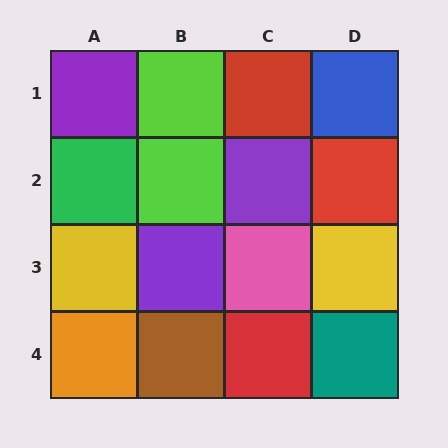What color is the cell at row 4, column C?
Red.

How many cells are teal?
1 cell is teal.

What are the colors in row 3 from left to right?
Yellow, purple, pink, yellow.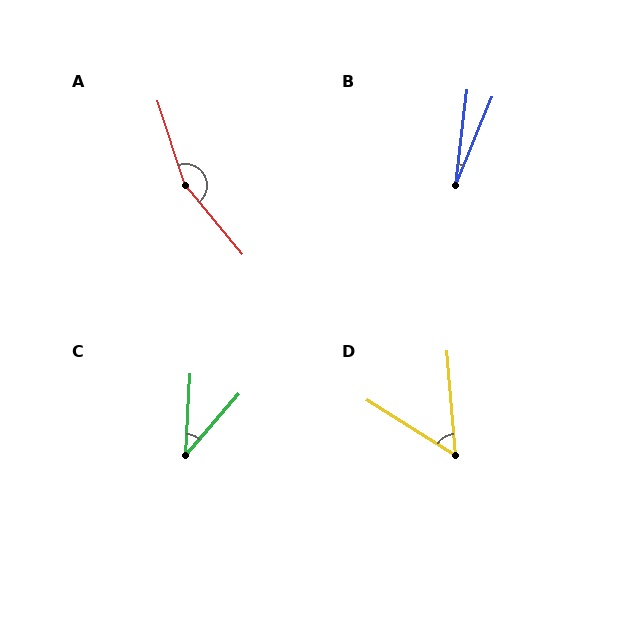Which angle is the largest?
A, at approximately 159 degrees.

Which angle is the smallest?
B, at approximately 15 degrees.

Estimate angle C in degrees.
Approximately 38 degrees.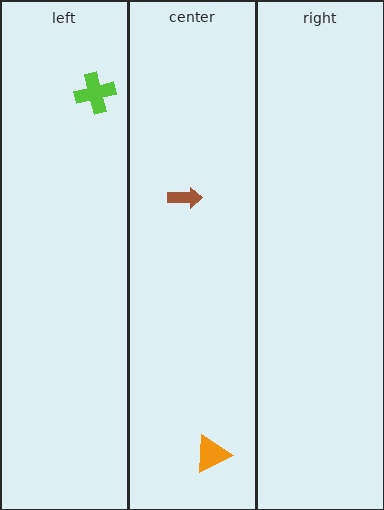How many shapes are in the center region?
2.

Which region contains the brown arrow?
The center region.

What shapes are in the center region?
The orange triangle, the brown arrow.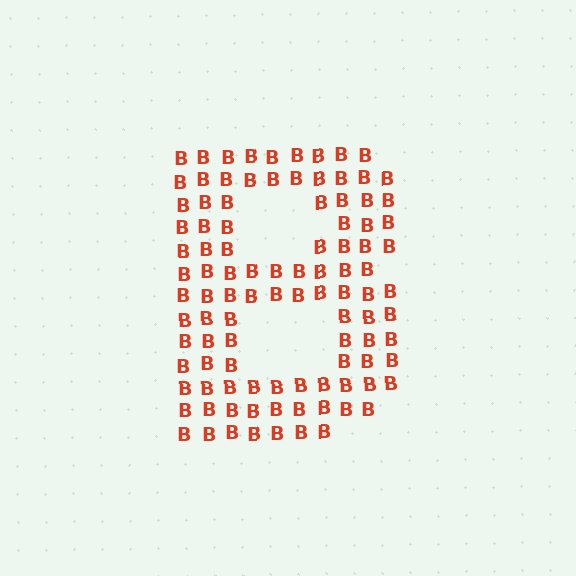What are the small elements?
The small elements are letter B's.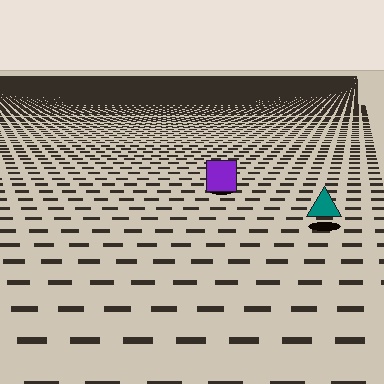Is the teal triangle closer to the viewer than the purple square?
Yes. The teal triangle is closer — you can tell from the texture gradient: the ground texture is coarser near it.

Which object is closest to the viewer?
The teal triangle is closest. The texture marks near it are larger and more spread out.